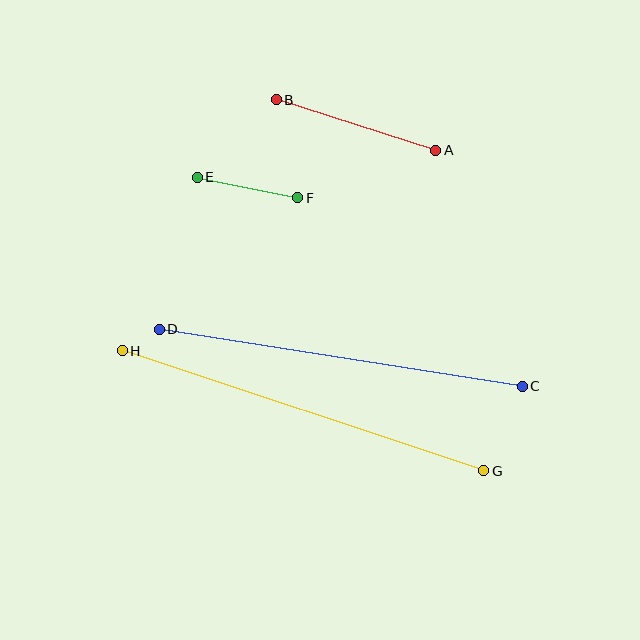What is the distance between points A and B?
The distance is approximately 167 pixels.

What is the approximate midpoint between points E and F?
The midpoint is at approximately (247, 187) pixels.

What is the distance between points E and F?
The distance is approximately 102 pixels.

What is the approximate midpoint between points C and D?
The midpoint is at approximately (341, 358) pixels.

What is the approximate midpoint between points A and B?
The midpoint is at approximately (356, 125) pixels.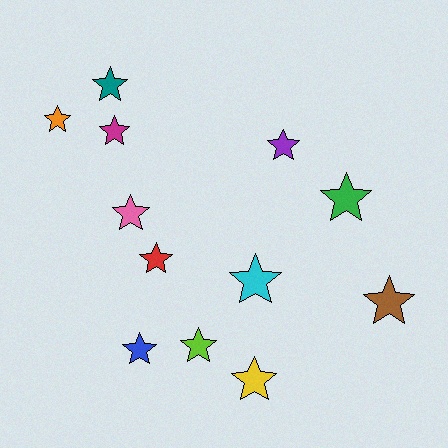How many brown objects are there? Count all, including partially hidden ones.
There is 1 brown object.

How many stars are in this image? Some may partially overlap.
There are 12 stars.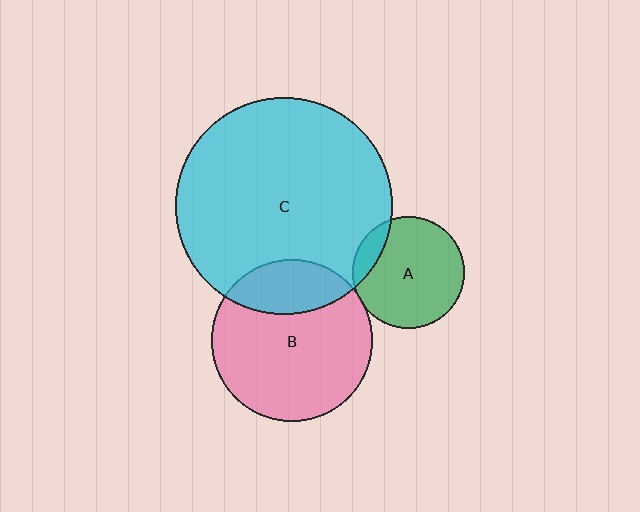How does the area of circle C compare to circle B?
Approximately 1.8 times.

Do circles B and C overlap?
Yes.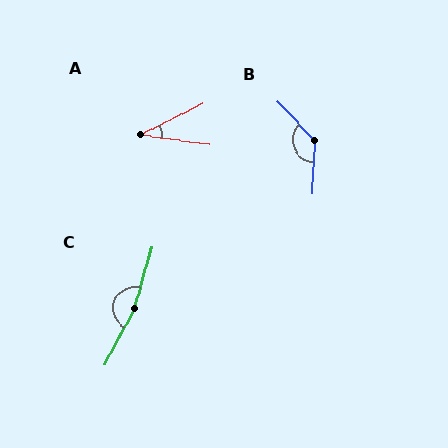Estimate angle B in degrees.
Approximately 134 degrees.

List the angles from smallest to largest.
A (34°), B (134°), C (168°).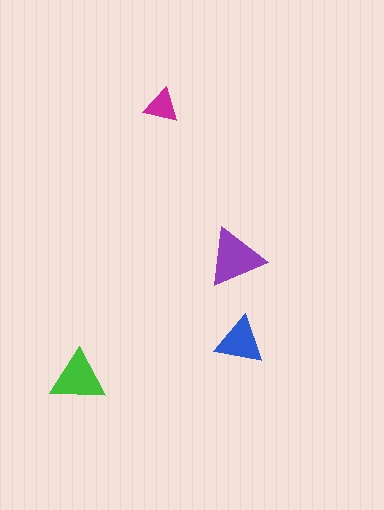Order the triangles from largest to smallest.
the purple one, the green one, the blue one, the magenta one.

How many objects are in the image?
There are 4 objects in the image.